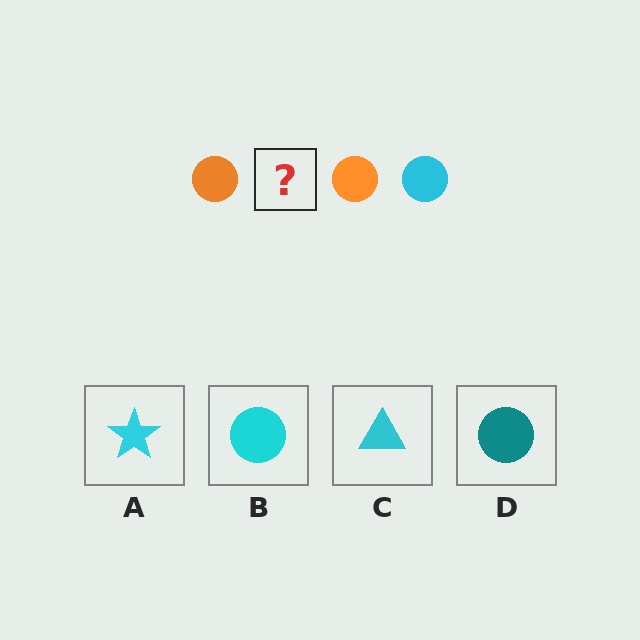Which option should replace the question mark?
Option B.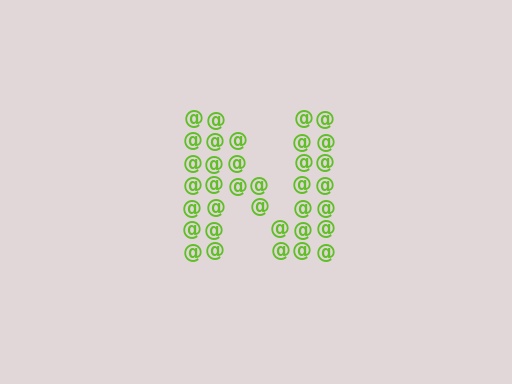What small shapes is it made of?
It is made of small at signs.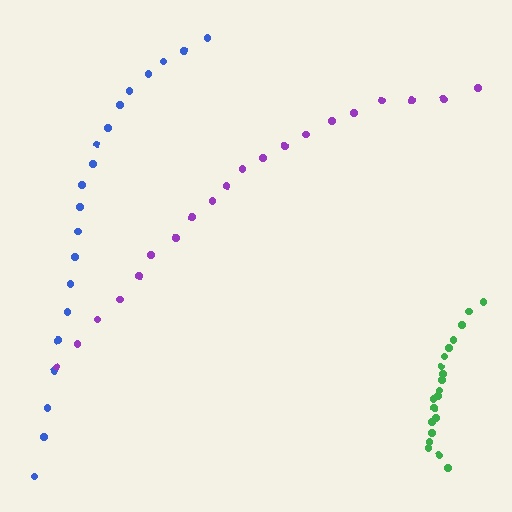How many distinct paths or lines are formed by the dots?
There are 3 distinct paths.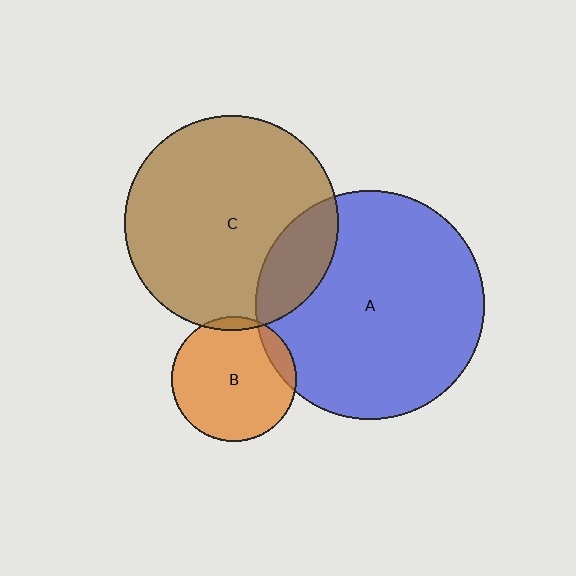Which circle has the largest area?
Circle A (blue).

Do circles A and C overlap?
Yes.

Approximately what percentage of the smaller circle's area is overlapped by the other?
Approximately 20%.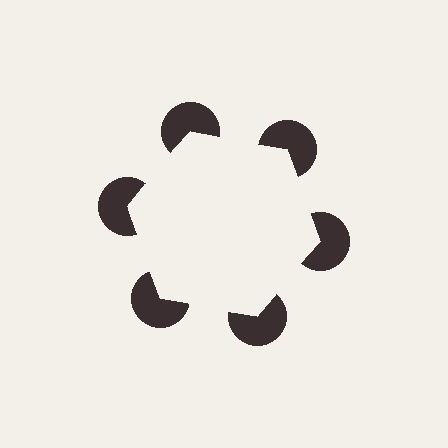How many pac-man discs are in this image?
There are 6 — one at each vertex of the illusory hexagon.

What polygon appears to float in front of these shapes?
An illusory hexagon — its edges are inferred from the aligned wedge cuts in the pac-man discs, not physically drawn.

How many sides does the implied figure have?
6 sides.